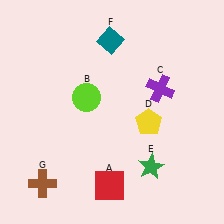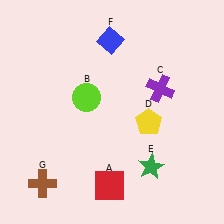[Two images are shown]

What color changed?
The diamond (F) changed from teal in Image 1 to blue in Image 2.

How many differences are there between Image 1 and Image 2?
There is 1 difference between the two images.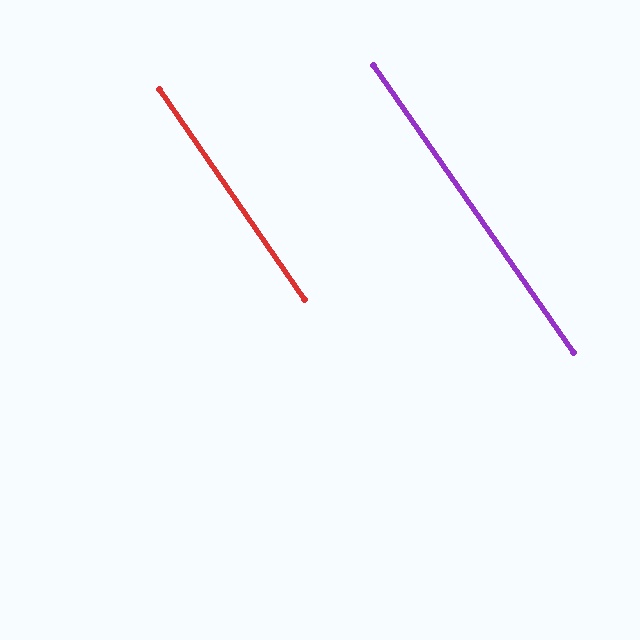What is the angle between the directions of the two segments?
Approximately 0 degrees.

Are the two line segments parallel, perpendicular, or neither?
Parallel — their directions differ by only 0.3°.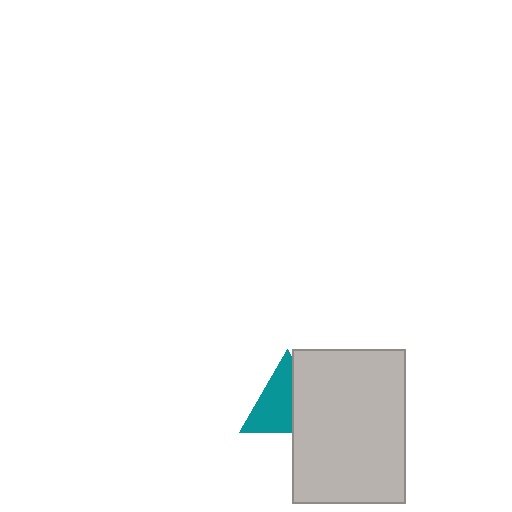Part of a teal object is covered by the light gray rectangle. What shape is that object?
It is a triangle.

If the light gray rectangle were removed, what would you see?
You would see the complete teal triangle.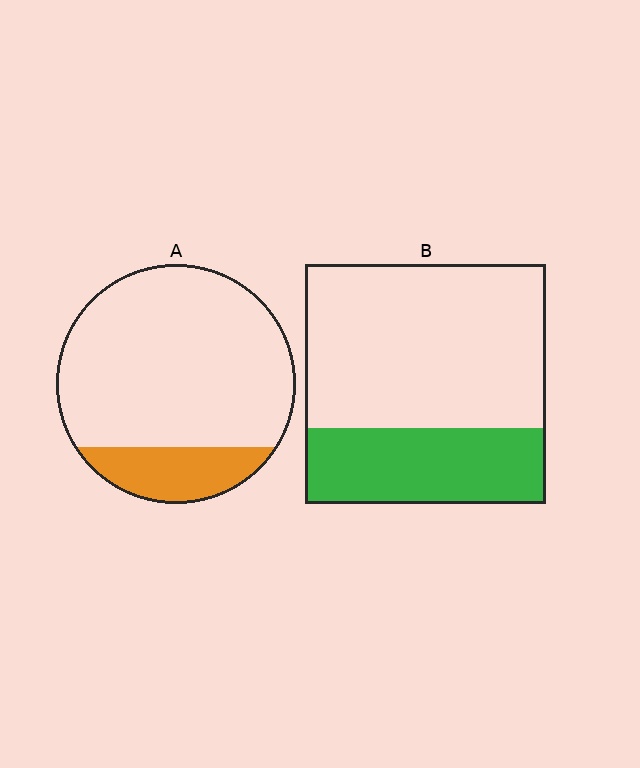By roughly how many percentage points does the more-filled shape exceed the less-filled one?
By roughly 15 percentage points (B over A).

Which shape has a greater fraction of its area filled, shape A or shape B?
Shape B.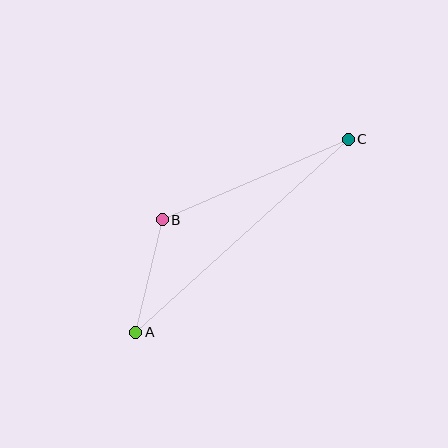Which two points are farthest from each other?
Points A and C are farthest from each other.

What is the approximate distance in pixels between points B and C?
The distance between B and C is approximately 202 pixels.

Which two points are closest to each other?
Points A and B are closest to each other.